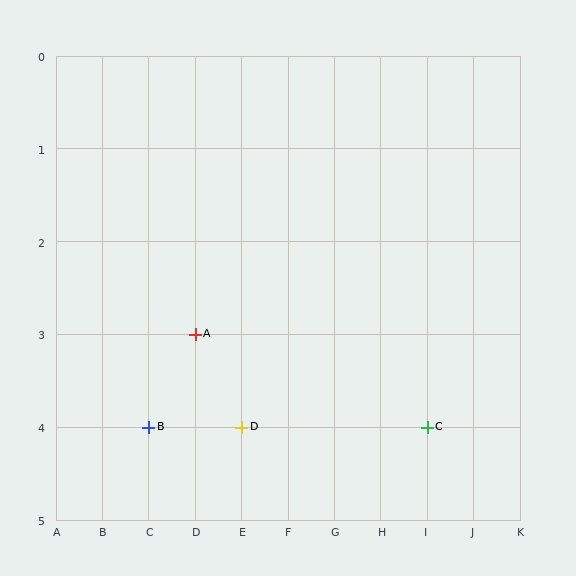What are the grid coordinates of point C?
Point C is at grid coordinates (I, 4).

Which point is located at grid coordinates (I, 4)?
Point C is at (I, 4).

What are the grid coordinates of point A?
Point A is at grid coordinates (D, 3).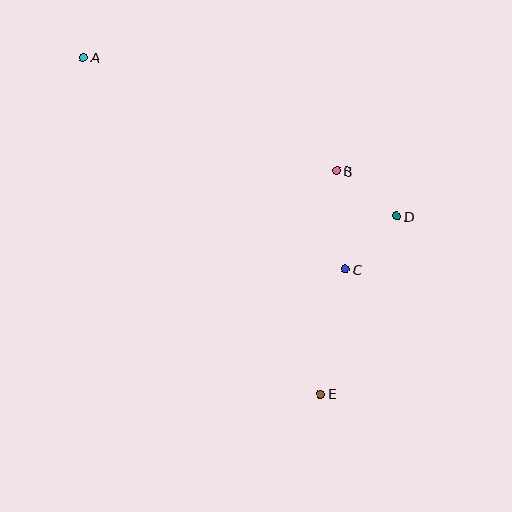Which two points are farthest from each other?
Points A and E are farthest from each other.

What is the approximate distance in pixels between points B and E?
The distance between B and E is approximately 224 pixels.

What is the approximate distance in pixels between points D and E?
The distance between D and E is approximately 193 pixels.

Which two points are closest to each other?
Points C and D are closest to each other.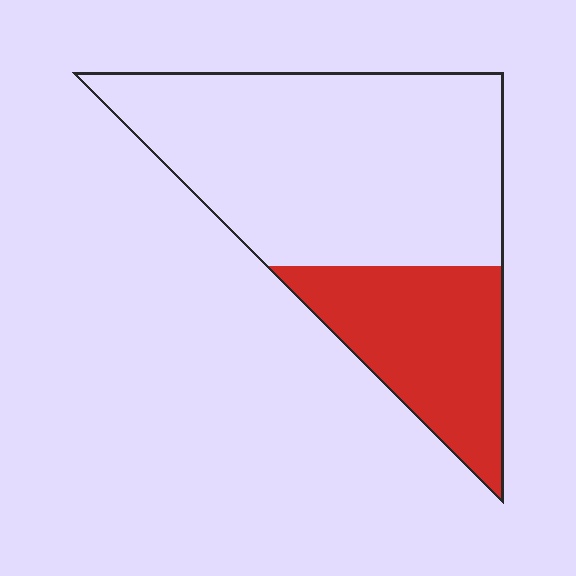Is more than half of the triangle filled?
No.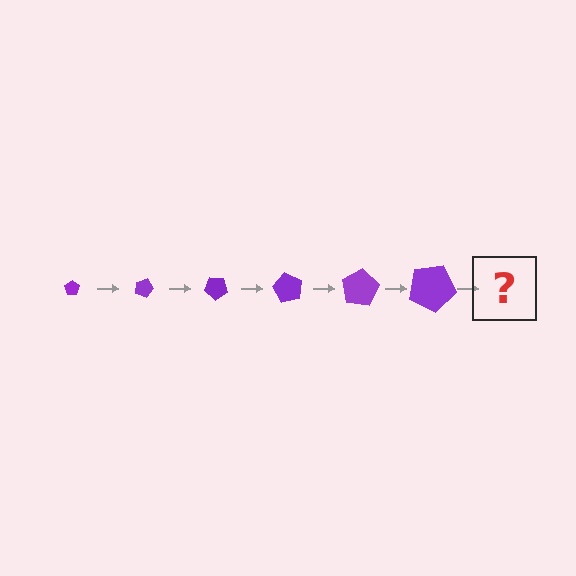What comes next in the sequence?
The next element should be a pentagon, larger than the previous one and rotated 120 degrees from the start.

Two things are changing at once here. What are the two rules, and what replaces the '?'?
The two rules are that the pentagon grows larger each step and it rotates 20 degrees each step. The '?' should be a pentagon, larger than the previous one and rotated 120 degrees from the start.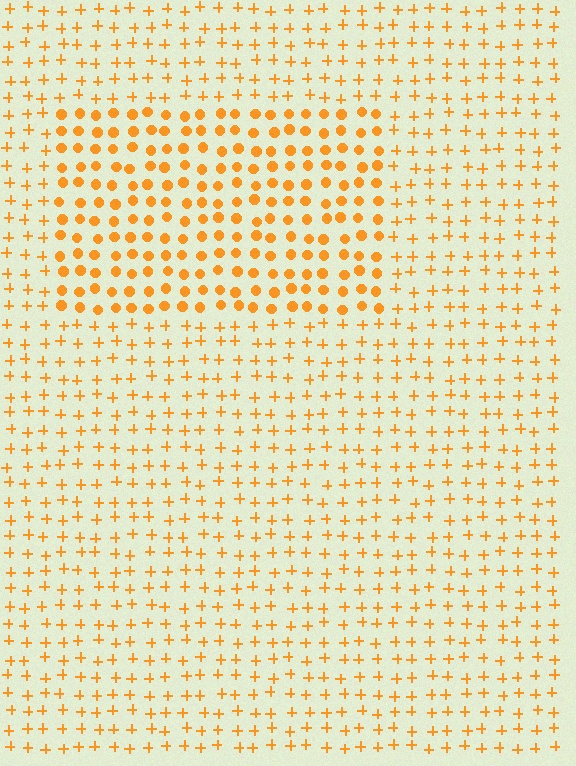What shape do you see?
I see a rectangle.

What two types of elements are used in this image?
The image uses circles inside the rectangle region and plus signs outside it.